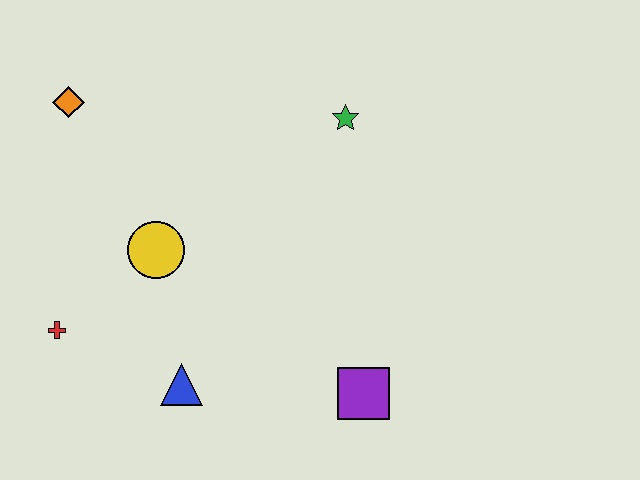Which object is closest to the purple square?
The blue triangle is closest to the purple square.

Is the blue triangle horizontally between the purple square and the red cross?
Yes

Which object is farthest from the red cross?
The green star is farthest from the red cross.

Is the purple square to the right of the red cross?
Yes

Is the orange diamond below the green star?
No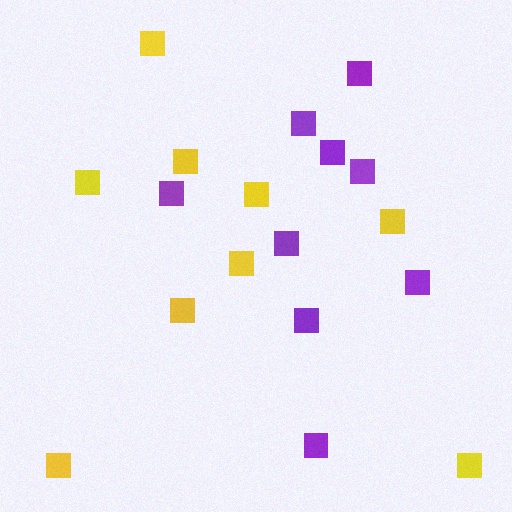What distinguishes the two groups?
There are 2 groups: one group of purple squares (9) and one group of yellow squares (9).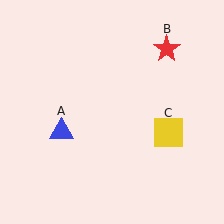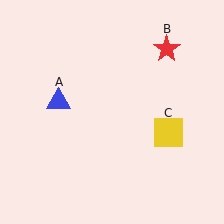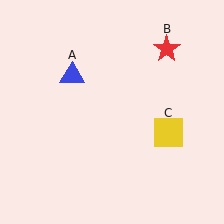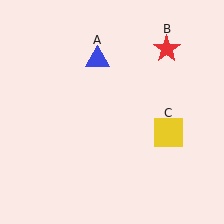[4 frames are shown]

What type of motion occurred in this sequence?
The blue triangle (object A) rotated clockwise around the center of the scene.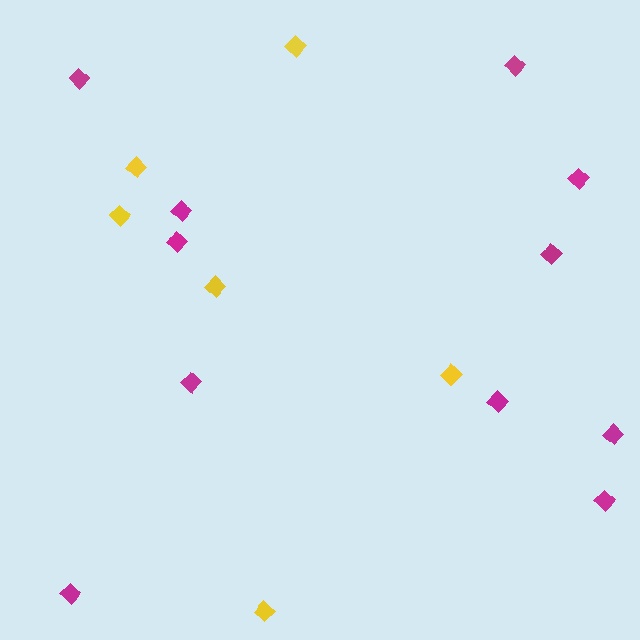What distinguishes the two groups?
There are 2 groups: one group of yellow diamonds (6) and one group of magenta diamonds (11).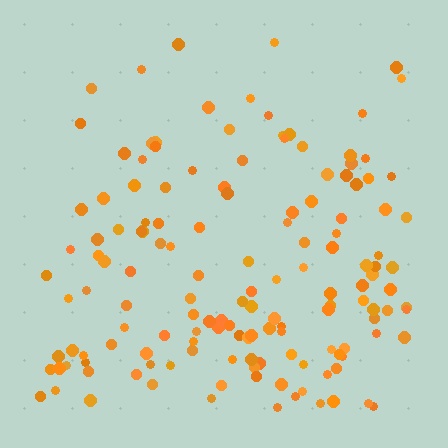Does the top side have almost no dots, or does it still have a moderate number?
Still a moderate number, just noticeably fewer than the bottom.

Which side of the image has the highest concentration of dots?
The bottom.